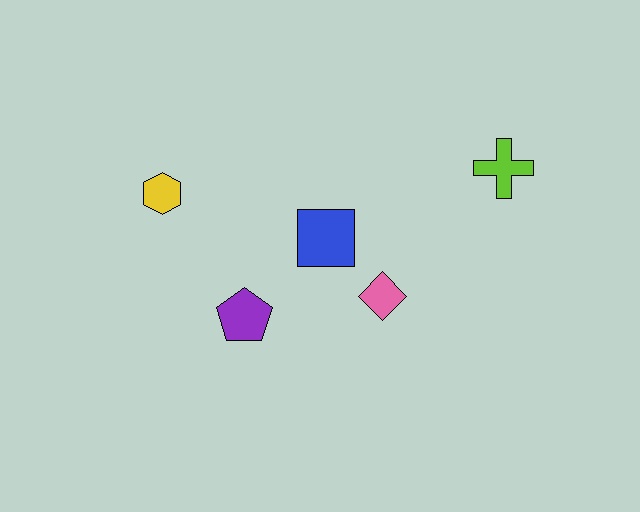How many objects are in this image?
There are 5 objects.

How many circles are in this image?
There are no circles.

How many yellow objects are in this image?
There is 1 yellow object.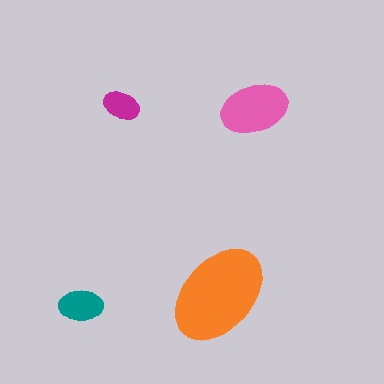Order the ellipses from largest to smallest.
the orange one, the pink one, the teal one, the magenta one.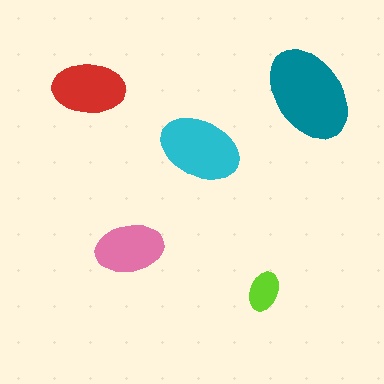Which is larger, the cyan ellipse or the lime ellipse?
The cyan one.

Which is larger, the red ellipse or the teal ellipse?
The teal one.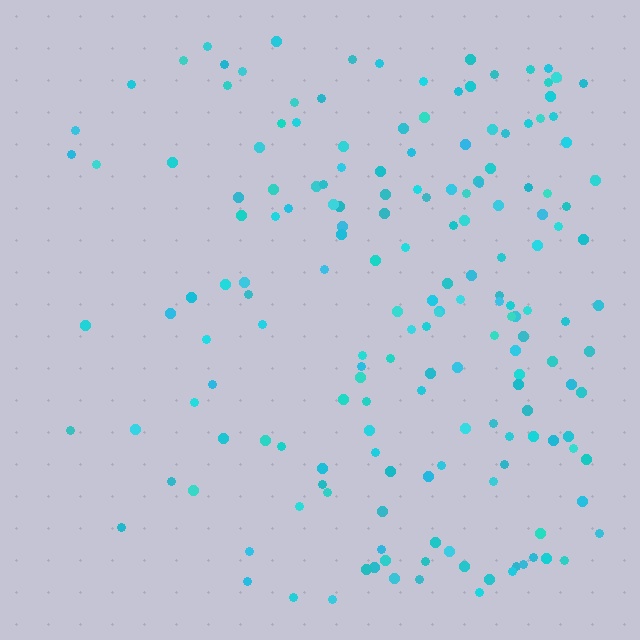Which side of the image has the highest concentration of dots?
The right.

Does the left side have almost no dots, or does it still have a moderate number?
Still a moderate number, just noticeably fewer than the right.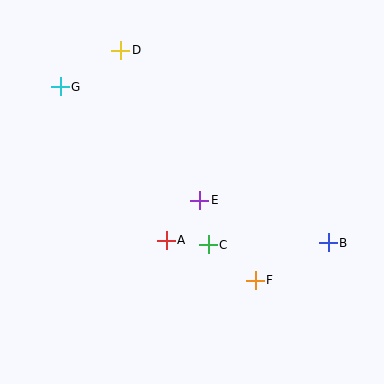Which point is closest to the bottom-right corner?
Point B is closest to the bottom-right corner.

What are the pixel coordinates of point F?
Point F is at (255, 280).